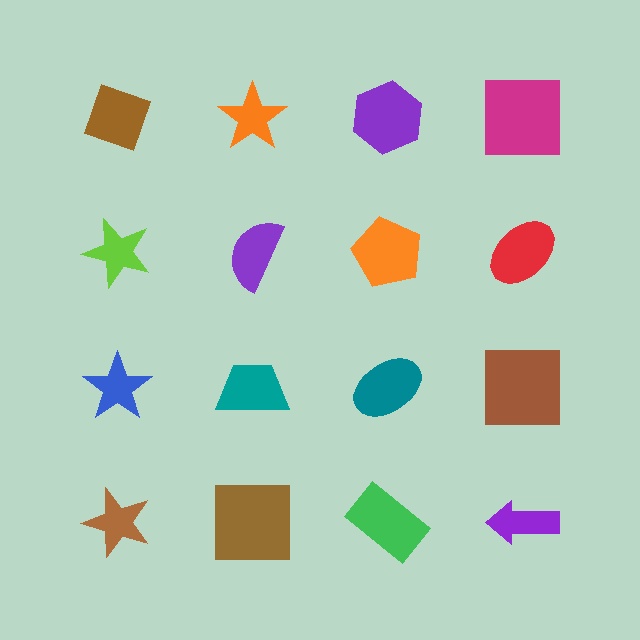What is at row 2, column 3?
An orange pentagon.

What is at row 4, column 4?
A purple arrow.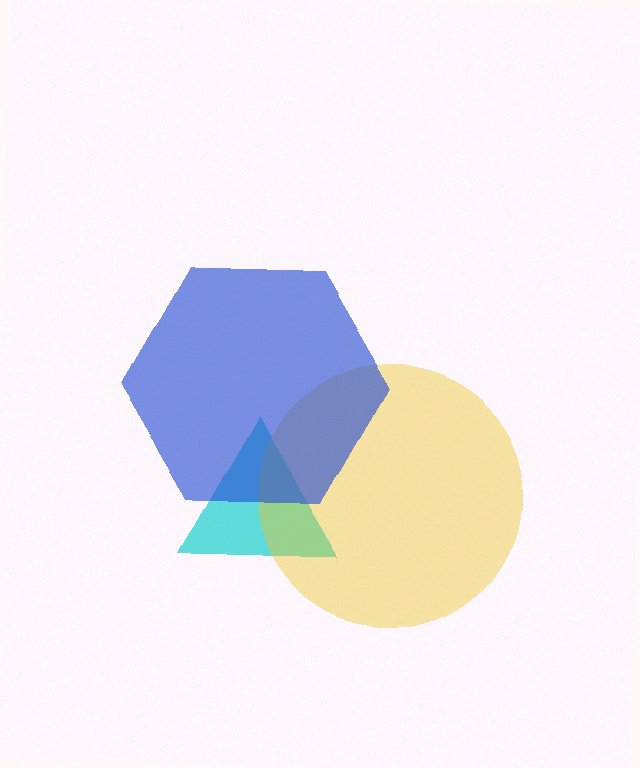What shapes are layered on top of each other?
The layered shapes are: a cyan triangle, a yellow circle, a blue hexagon.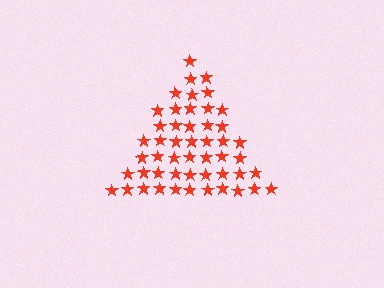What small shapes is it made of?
It is made of small stars.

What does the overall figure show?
The overall figure shows a triangle.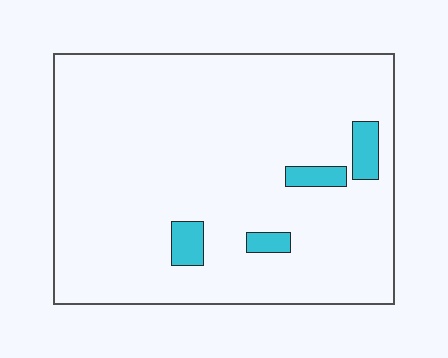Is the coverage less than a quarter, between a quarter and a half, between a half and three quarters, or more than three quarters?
Less than a quarter.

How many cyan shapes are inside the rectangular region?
4.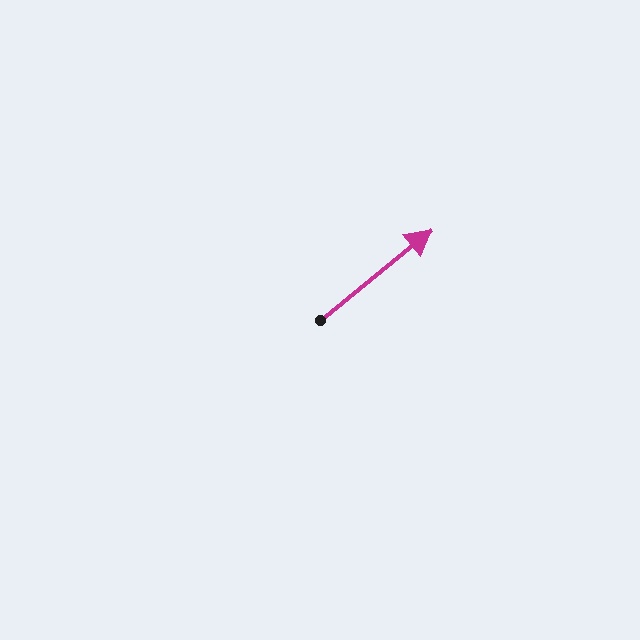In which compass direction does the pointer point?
Northeast.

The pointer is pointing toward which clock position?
Roughly 2 o'clock.